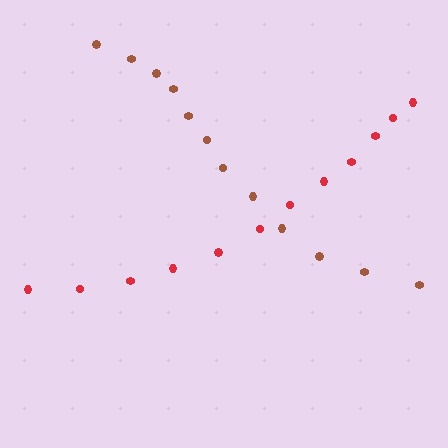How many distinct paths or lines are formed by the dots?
There are 2 distinct paths.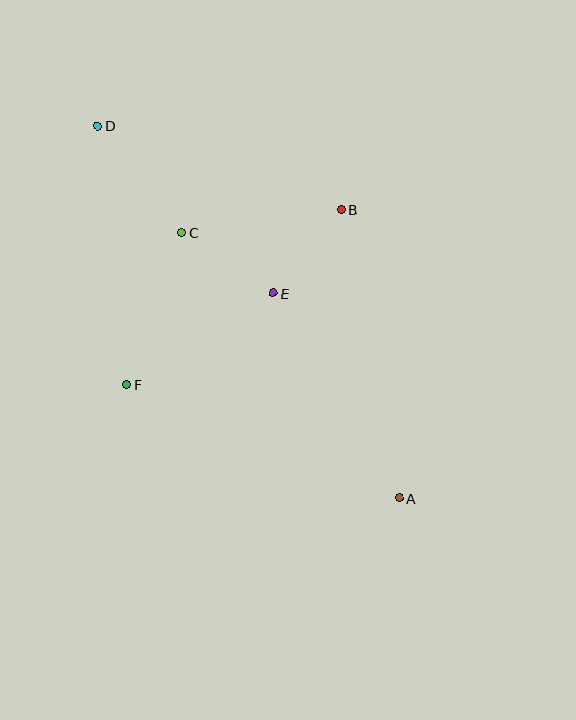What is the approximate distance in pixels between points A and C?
The distance between A and C is approximately 343 pixels.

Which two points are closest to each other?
Points B and E are closest to each other.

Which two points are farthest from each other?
Points A and D are farthest from each other.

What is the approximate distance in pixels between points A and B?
The distance between A and B is approximately 294 pixels.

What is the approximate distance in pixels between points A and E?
The distance between A and E is approximately 240 pixels.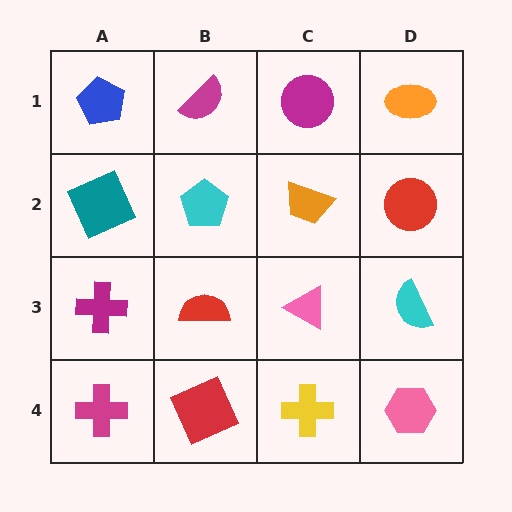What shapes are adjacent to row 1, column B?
A cyan pentagon (row 2, column B), a blue pentagon (row 1, column A), a magenta circle (row 1, column C).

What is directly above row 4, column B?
A red semicircle.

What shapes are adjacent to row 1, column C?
An orange trapezoid (row 2, column C), a magenta semicircle (row 1, column B), an orange ellipse (row 1, column D).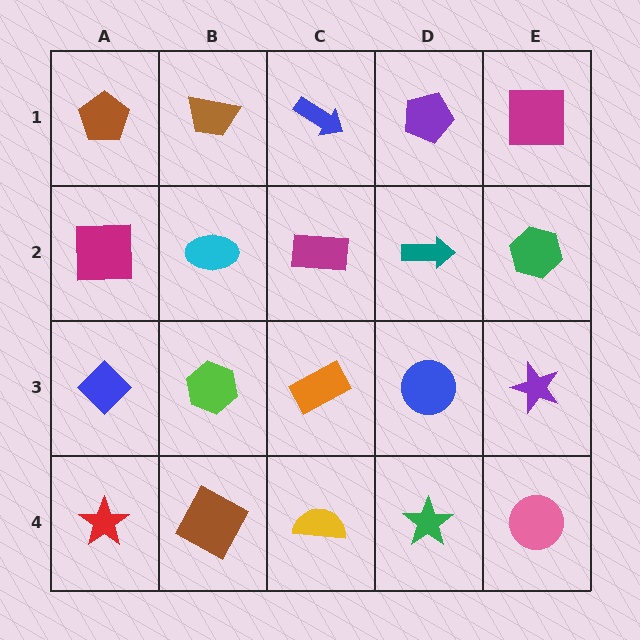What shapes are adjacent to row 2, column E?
A magenta square (row 1, column E), a purple star (row 3, column E), a teal arrow (row 2, column D).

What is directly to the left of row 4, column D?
A yellow semicircle.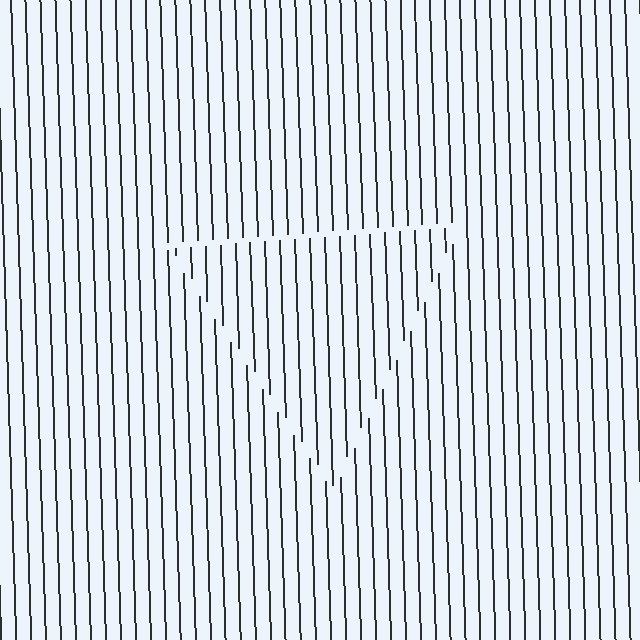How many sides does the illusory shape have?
3 sides — the line-ends trace a triangle.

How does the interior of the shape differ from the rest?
The interior of the shape contains the same grating, shifted by half a period — the contour is defined by the phase discontinuity where line-ends from the inner and outer gratings abut.